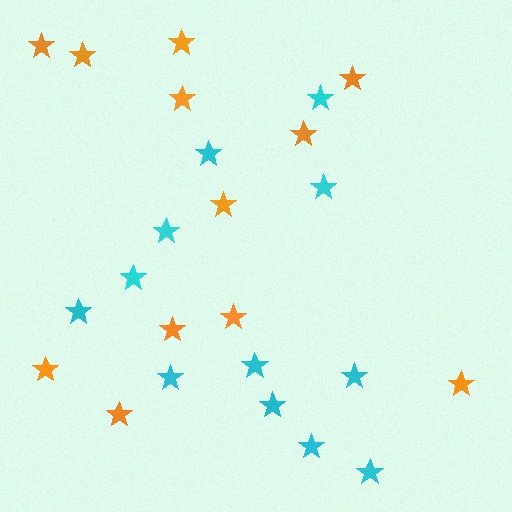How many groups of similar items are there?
There are 2 groups: one group of cyan stars (12) and one group of orange stars (12).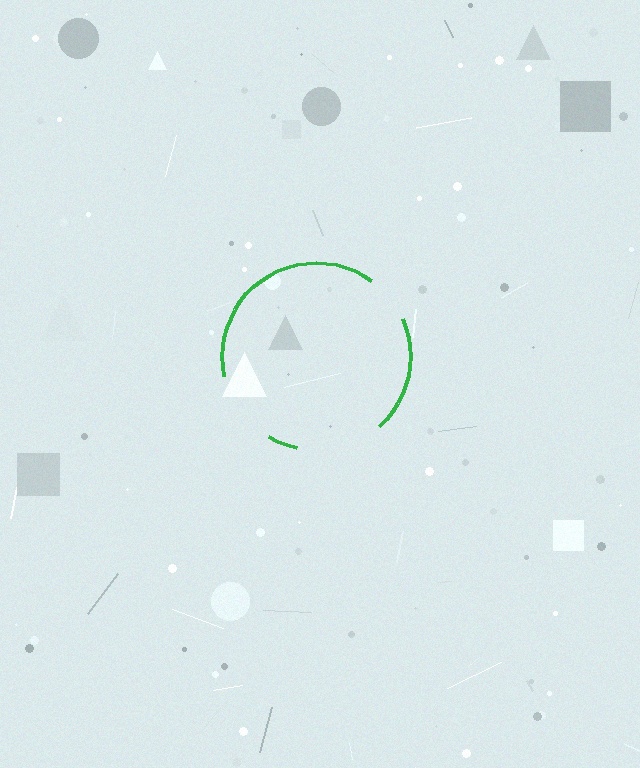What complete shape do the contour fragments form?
The contour fragments form a circle.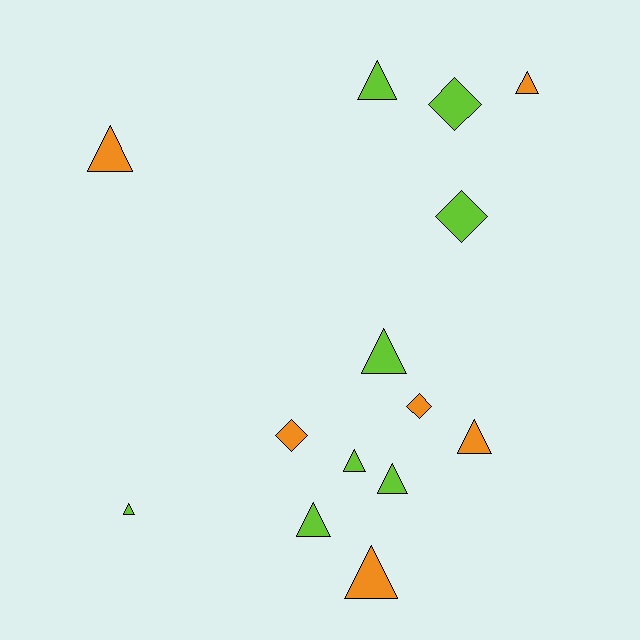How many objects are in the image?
There are 14 objects.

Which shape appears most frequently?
Triangle, with 10 objects.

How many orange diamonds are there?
There are 2 orange diamonds.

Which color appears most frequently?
Lime, with 8 objects.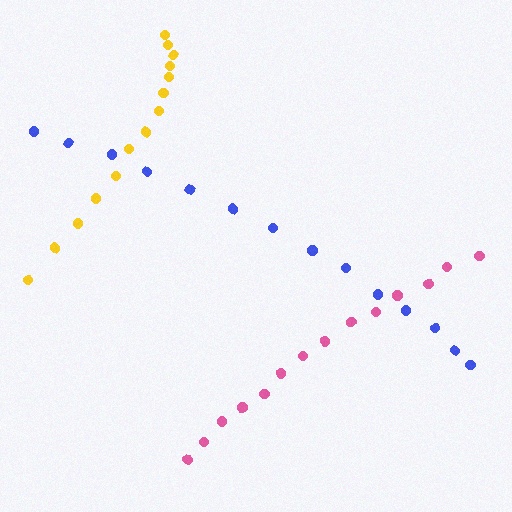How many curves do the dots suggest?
There are 3 distinct paths.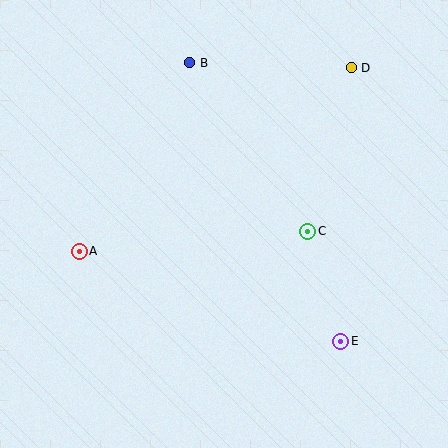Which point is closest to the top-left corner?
Point B is closest to the top-left corner.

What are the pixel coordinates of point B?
Point B is at (190, 63).